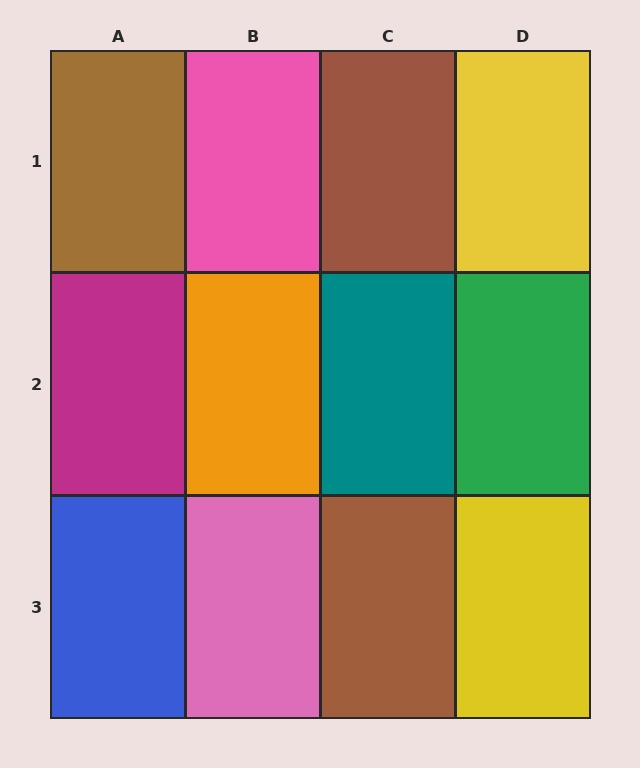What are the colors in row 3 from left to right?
Blue, pink, brown, yellow.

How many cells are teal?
1 cell is teal.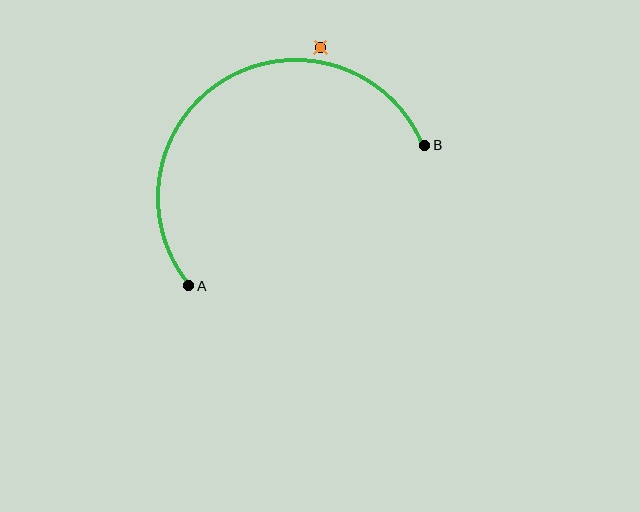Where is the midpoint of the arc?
The arc midpoint is the point on the curve farthest from the straight line joining A and B. It sits above that line.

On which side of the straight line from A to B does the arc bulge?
The arc bulges above the straight line connecting A and B.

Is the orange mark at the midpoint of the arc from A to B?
No — the orange mark does not lie on the arc at all. It sits slightly outside the curve.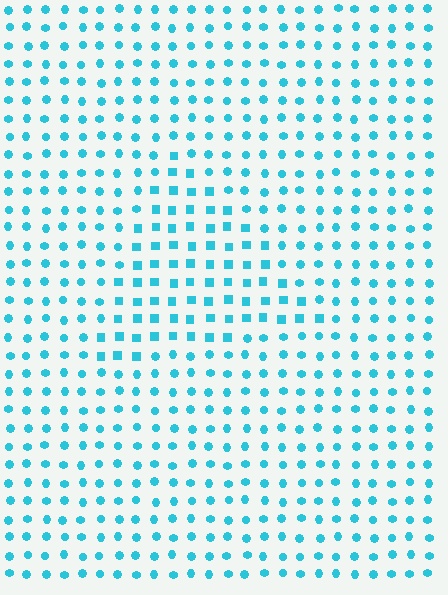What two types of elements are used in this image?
The image uses squares inside the triangle region and circles outside it.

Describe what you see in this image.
The image is filled with small cyan elements arranged in a uniform grid. A triangle-shaped region contains squares, while the surrounding area contains circles. The boundary is defined purely by the change in element shape.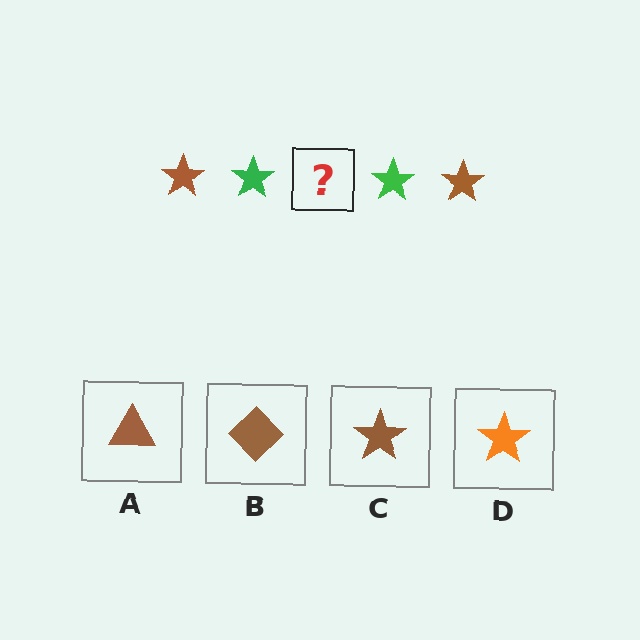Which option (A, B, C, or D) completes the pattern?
C.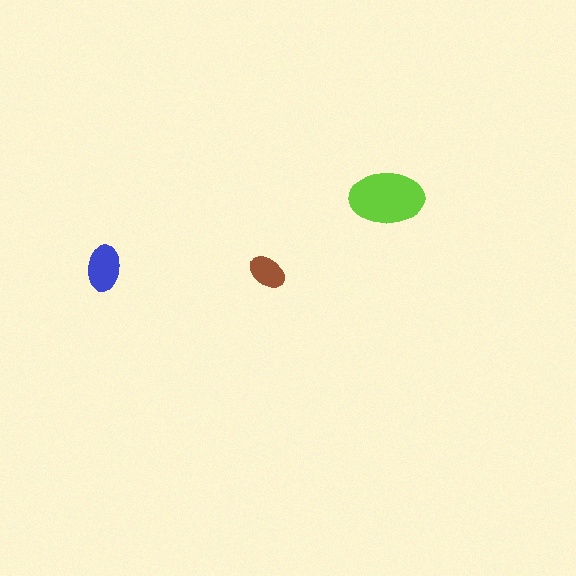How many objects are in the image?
There are 3 objects in the image.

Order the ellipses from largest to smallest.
the lime one, the blue one, the brown one.